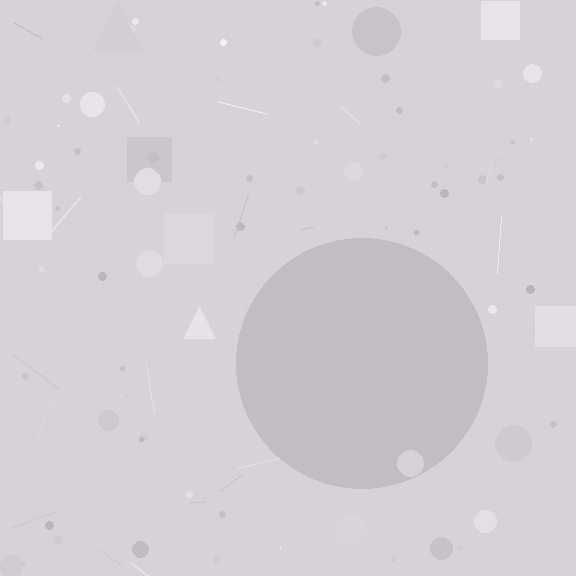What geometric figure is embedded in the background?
A circle is embedded in the background.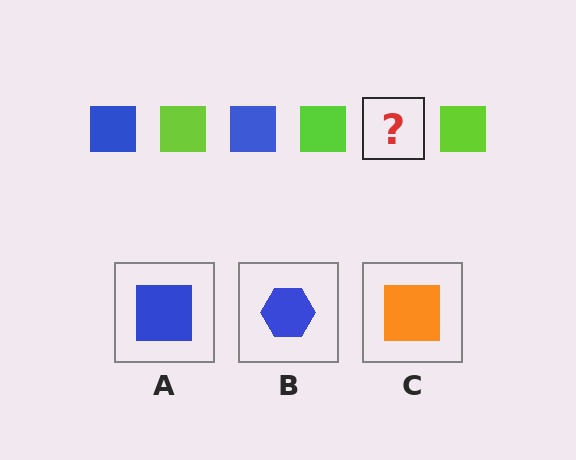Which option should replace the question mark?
Option A.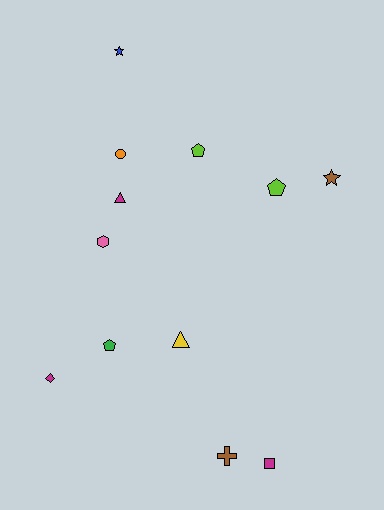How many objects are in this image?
There are 12 objects.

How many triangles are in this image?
There are 2 triangles.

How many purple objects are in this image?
There are no purple objects.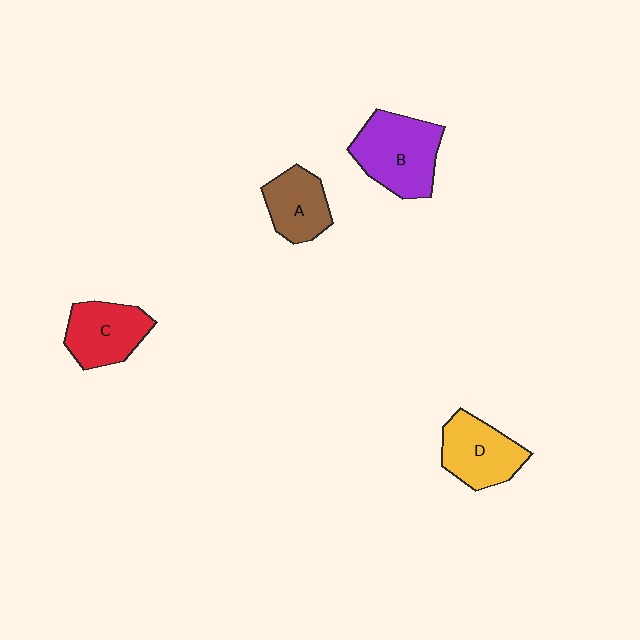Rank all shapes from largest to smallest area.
From largest to smallest: B (purple), D (yellow), C (red), A (brown).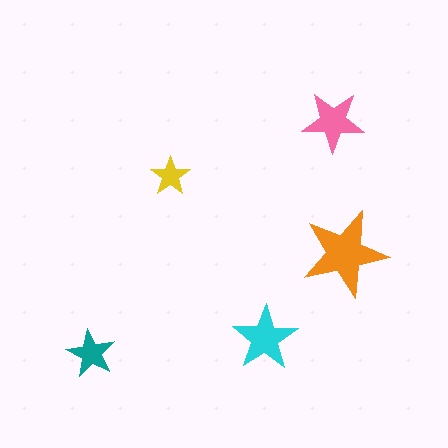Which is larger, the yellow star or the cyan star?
The cyan one.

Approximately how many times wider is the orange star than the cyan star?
About 1.5 times wider.